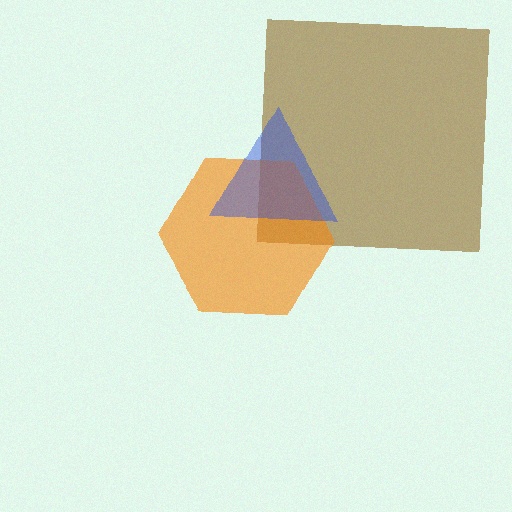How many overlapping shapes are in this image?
There are 3 overlapping shapes in the image.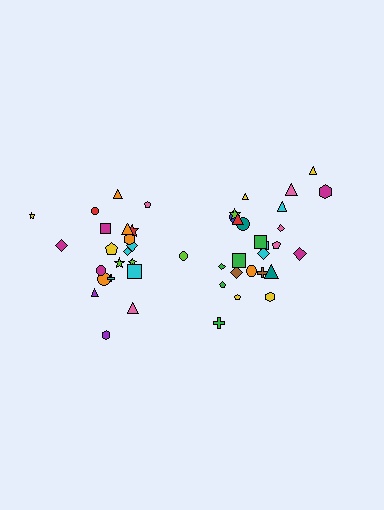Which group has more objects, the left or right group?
The right group.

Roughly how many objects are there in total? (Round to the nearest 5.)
Roughly 45 objects in total.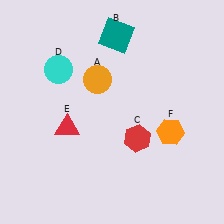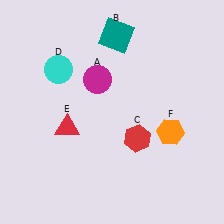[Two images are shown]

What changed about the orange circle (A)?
In Image 1, A is orange. In Image 2, it changed to magenta.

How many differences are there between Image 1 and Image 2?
There is 1 difference between the two images.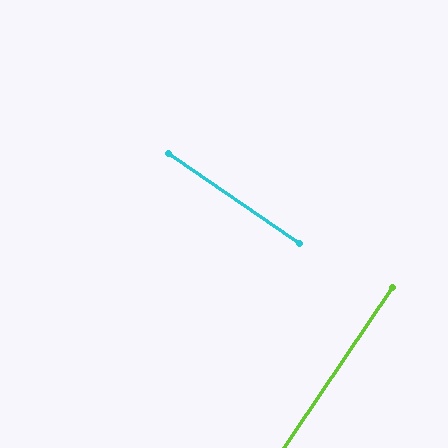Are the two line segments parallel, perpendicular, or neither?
Perpendicular — they meet at approximately 90°.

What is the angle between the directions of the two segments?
Approximately 90 degrees.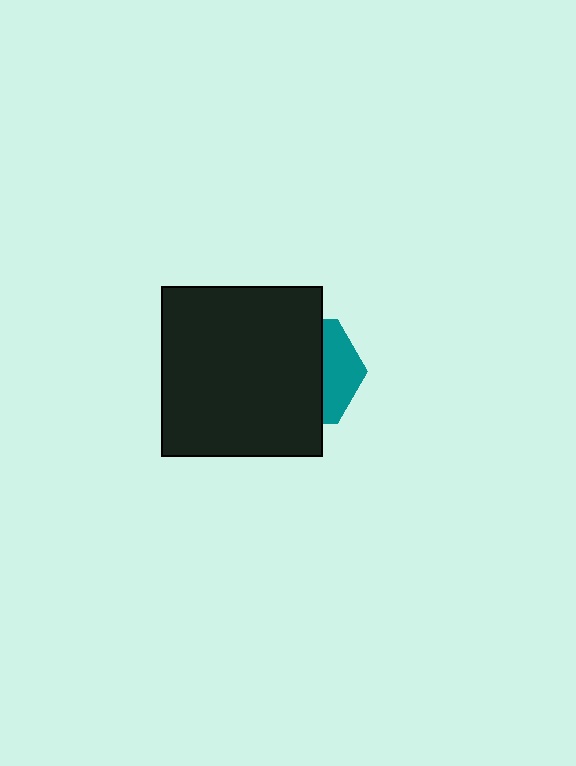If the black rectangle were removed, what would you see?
You would see the complete teal hexagon.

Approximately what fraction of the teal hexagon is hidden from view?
Roughly 68% of the teal hexagon is hidden behind the black rectangle.